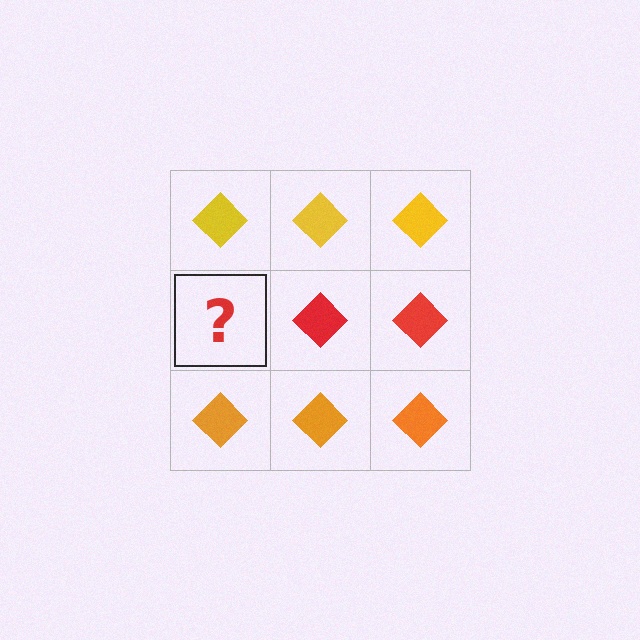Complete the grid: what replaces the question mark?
The question mark should be replaced with a red diamond.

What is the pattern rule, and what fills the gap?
The rule is that each row has a consistent color. The gap should be filled with a red diamond.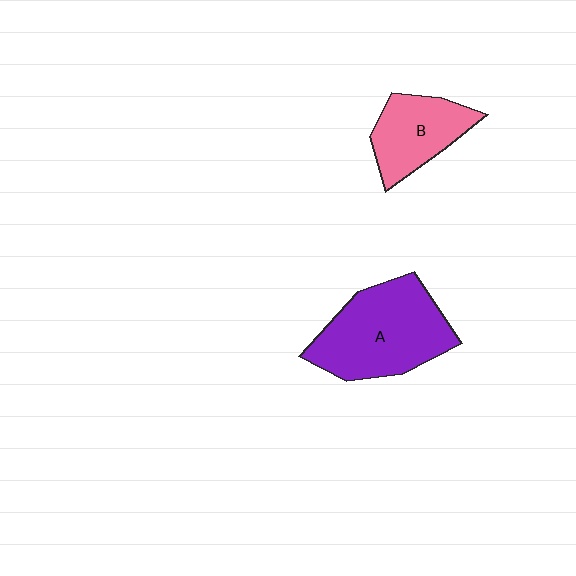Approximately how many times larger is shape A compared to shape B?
Approximately 1.7 times.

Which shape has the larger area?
Shape A (purple).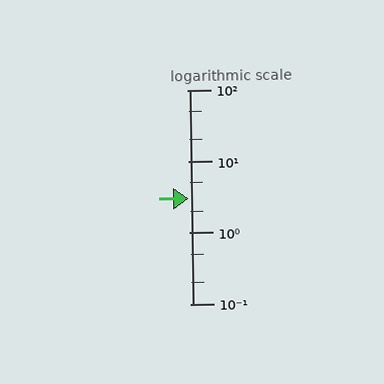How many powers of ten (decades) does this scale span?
The scale spans 3 decades, from 0.1 to 100.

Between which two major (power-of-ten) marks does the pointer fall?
The pointer is between 1 and 10.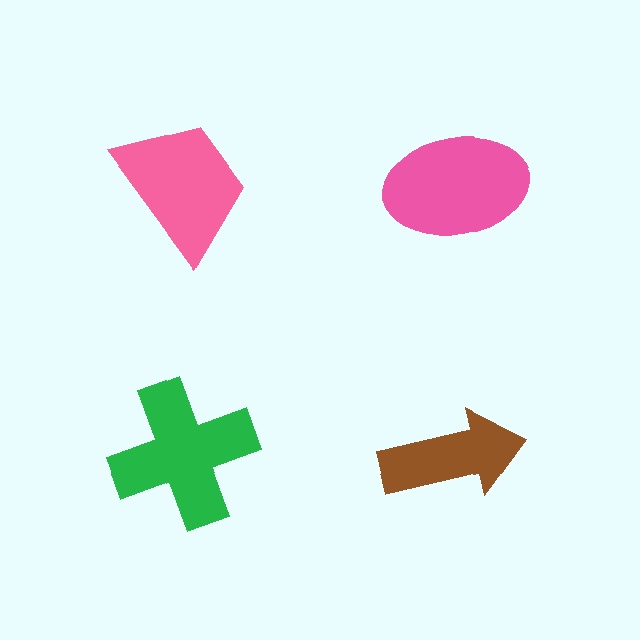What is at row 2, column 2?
A brown arrow.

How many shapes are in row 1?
2 shapes.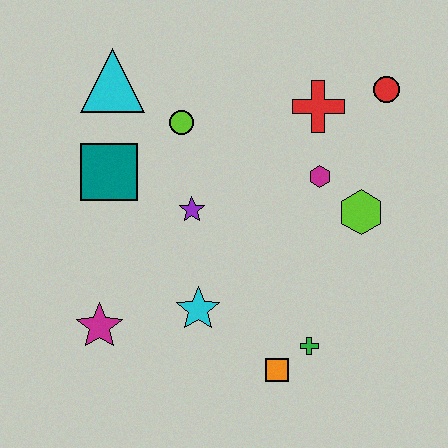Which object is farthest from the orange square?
The cyan triangle is farthest from the orange square.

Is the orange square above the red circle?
No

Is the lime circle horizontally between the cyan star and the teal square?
Yes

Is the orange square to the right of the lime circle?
Yes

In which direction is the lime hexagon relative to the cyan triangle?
The lime hexagon is to the right of the cyan triangle.